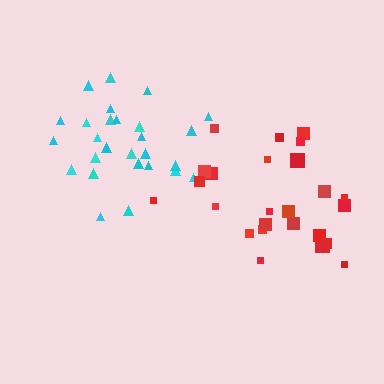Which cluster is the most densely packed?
Cyan.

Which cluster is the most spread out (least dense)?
Red.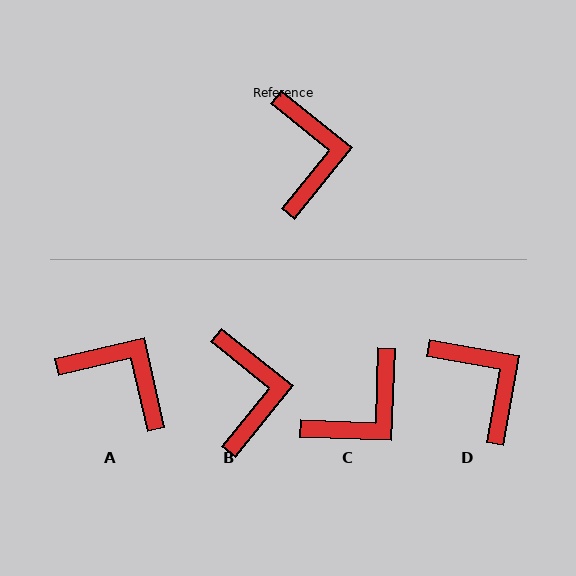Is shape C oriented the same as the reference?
No, it is off by about 53 degrees.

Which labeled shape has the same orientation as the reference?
B.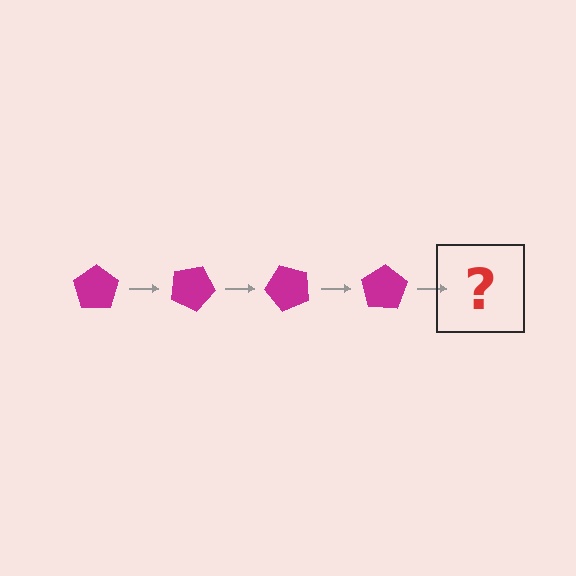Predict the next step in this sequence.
The next step is a magenta pentagon rotated 100 degrees.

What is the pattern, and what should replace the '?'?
The pattern is that the pentagon rotates 25 degrees each step. The '?' should be a magenta pentagon rotated 100 degrees.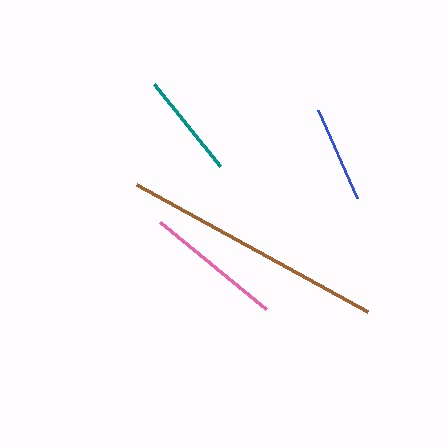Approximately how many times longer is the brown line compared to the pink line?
The brown line is approximately 1.9 times the length of the pink line.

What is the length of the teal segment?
The teal segment is approximately 106 pixels long.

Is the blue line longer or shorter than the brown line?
The brown line is longer than the blue line.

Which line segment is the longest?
The brown line is the longest at approximately 263 pixels.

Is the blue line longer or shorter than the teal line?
The teal line is longer than the blue line.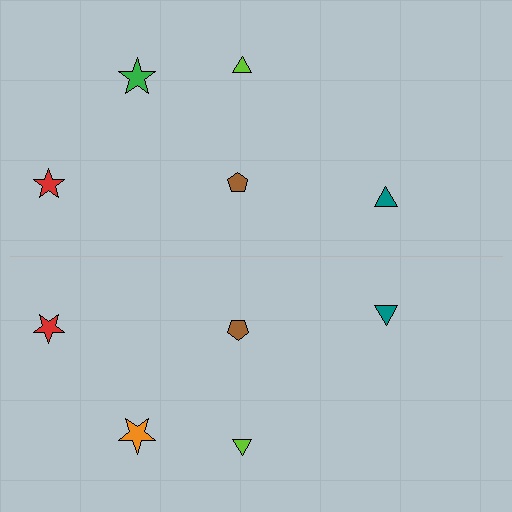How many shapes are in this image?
There are 10 shapes in this image.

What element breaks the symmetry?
The orange star on the bottom side breaks the symmetry — its mirror counterpart is green.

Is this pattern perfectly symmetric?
No, the pattern is not perfectly symmetric. The orange star on the bottom side breaks the symmetry — its mirror counterpart is green.